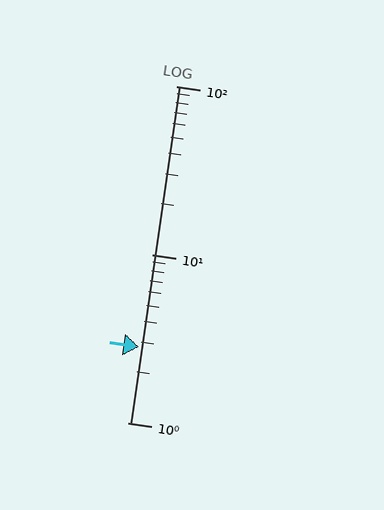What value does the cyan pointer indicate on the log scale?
The pointer indicates approximately 2.8.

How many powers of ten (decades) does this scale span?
The scale spans 2 decades, from 1 to 100.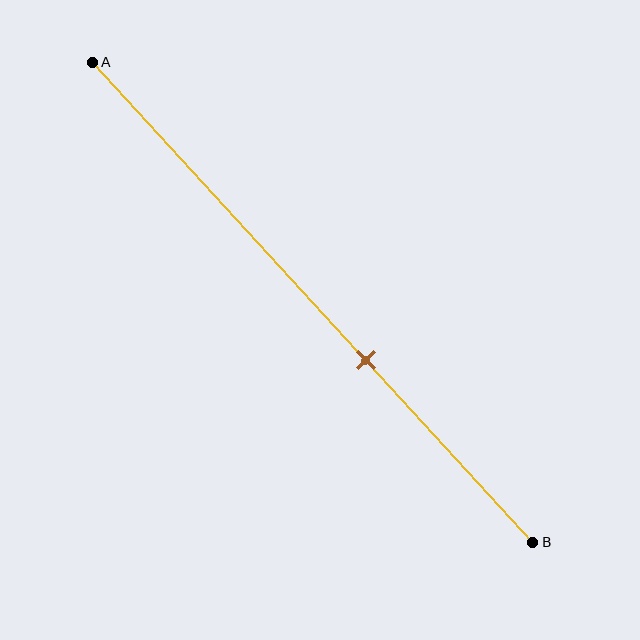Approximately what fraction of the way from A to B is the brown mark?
The brown mark is approximately 60% of the way from A to B.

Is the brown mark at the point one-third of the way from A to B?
No, the mark is at about 60% from A, not at the 33% one-third point.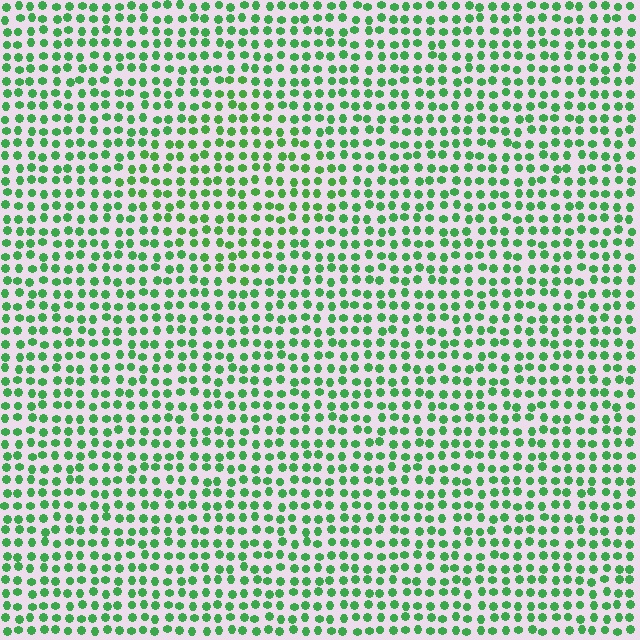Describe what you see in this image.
The image is filled with small green elements in a uniform arrangement. A diamond-shaped region is visible where the elements are tinted to a slightly different hue, forming a subtle color boundary.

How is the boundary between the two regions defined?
The boundary is defined purely by a slight shift in hue (about 14 degrees). Spacing, size, and orientation are identical on both sides.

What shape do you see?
I see a diamond.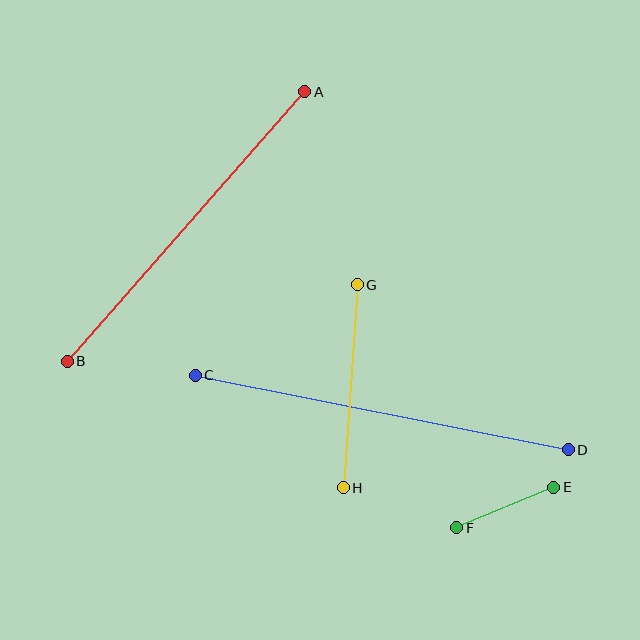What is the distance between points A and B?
The distance is approximately 359 pixels.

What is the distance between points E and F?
The distance is approximately 105 pixels.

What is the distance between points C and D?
The distance is approximately 380 pixels.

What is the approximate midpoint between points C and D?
The midpoint is at approximately (382, 413) pixels.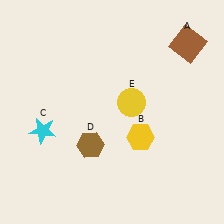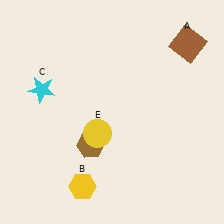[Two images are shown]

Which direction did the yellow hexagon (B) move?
The yellow hexagon (B) moved left.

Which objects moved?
The objects that moved are: the yellow hexagon (B), the cyan star (C), the yellow circle (E).